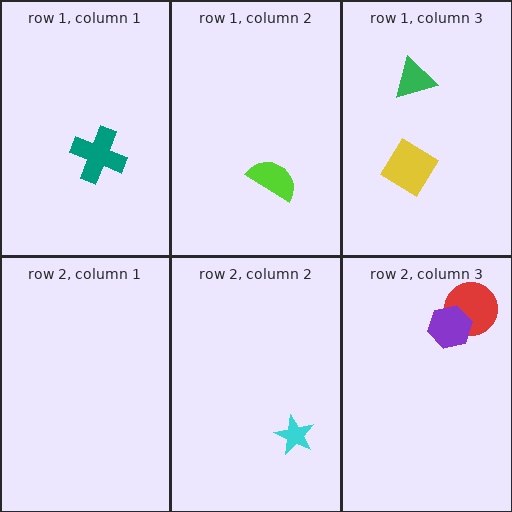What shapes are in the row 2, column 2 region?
The cyan star.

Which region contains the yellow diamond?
The row 1, column 3 region.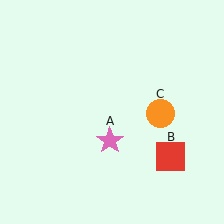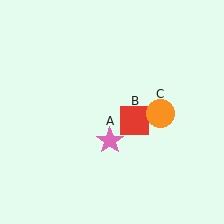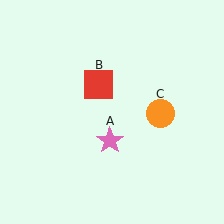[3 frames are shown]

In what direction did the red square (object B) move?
The red square (object B) moved up and to the left.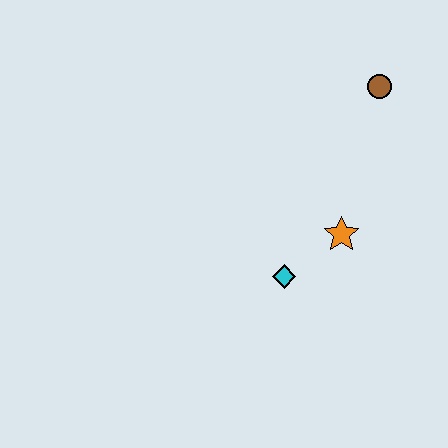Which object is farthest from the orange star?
The brown circle is farthest from the orange star.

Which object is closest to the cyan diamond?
The orange star is closest to the cyan diamond.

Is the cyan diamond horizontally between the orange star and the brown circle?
No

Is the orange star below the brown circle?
Yes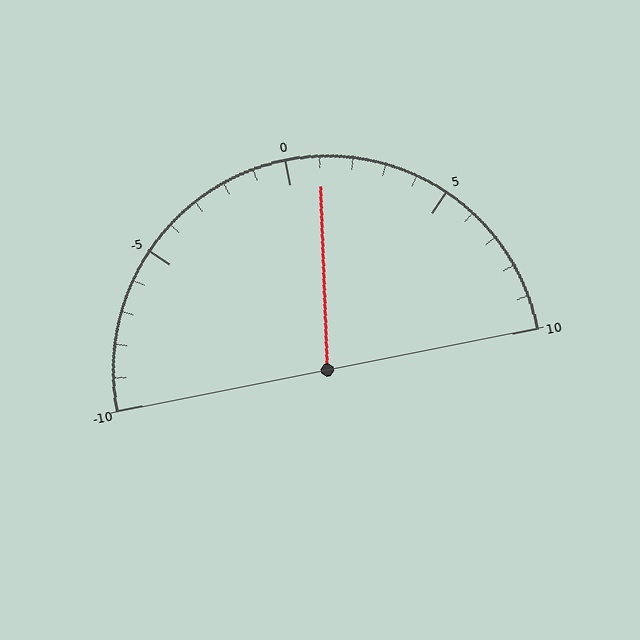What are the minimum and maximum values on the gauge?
The gauge ranges from -10 to 10.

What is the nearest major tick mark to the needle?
The nearest major tick mark is 0.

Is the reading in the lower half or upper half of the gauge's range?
The reading is in the upper half of the range (-10 to 10).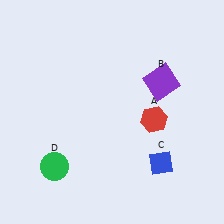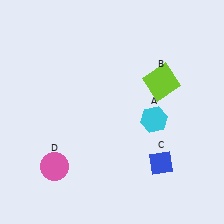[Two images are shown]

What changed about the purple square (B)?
In Image 1, B is purple. In Image 2, it changed to lime.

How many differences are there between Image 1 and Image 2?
There are 3 differences between the two images.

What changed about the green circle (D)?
In Image 1, D is green. In Image 2, it changed to pink.